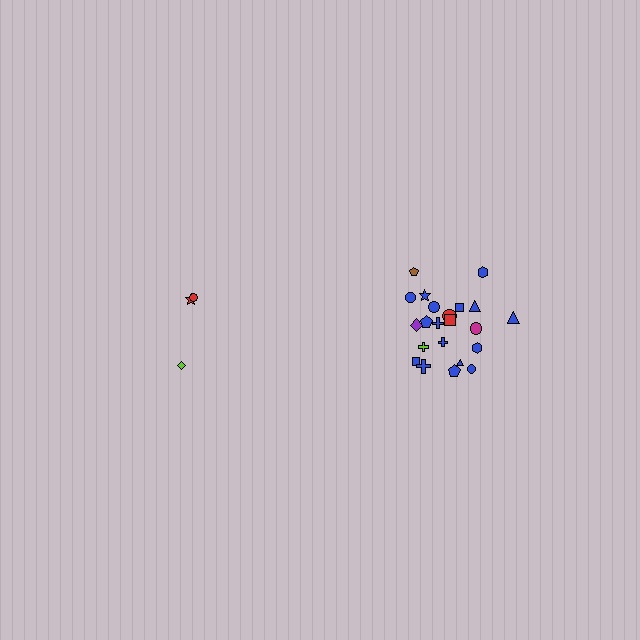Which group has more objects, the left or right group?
The right group.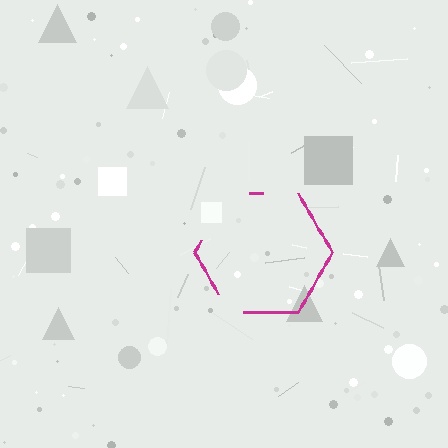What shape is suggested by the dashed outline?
The dashed outline suggests a hexagon.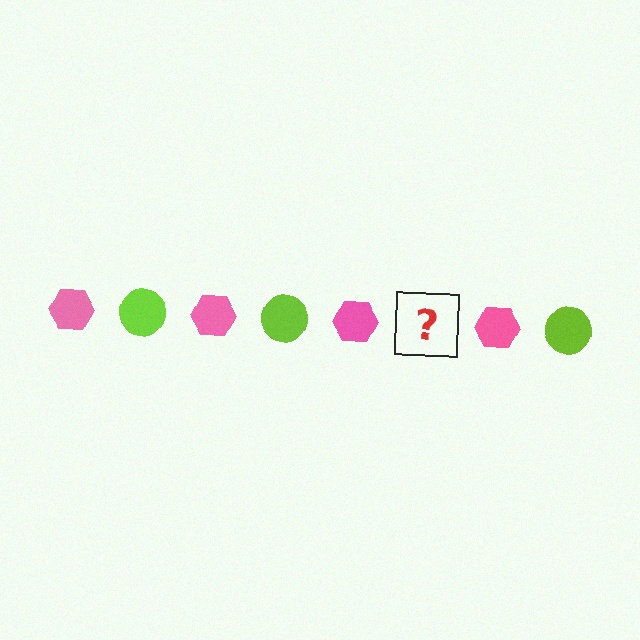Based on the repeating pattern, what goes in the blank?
The blank should be a lime circle.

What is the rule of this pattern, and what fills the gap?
The rule is that the pattern alternates between pink hexagon and lime circle. The gap should be filled with a lime circle.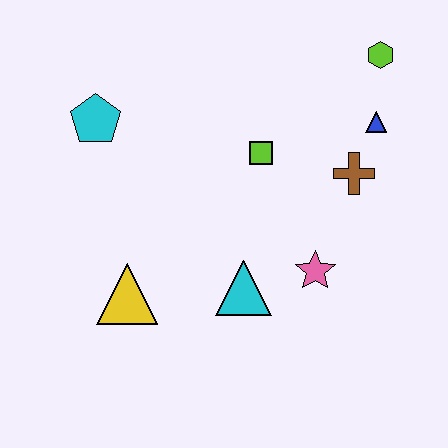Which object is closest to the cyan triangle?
The pink star is closest to the cyan triangle.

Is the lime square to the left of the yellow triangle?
No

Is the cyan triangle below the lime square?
Yes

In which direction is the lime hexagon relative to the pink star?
The lime hexagon is above the pink star.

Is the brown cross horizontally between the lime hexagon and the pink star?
Yes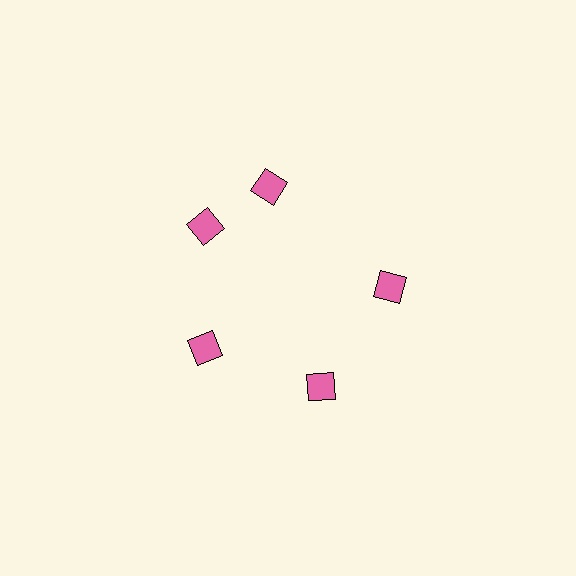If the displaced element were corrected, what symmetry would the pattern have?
It would have 5-fold rotational symmetry — the pattern would map onto itself every 72 degrees.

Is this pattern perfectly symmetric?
No. The 5 pink squares are arranged in a ring, but one element near the 1 o'clock position is rotated out of alignment along the ring, breaking the 5-fold rotational symmetry.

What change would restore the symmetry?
The symmetry would be restored by rotating it back into even spacing with its neighbors so that all 5 squares sit at equal angles and equal distance from the center.